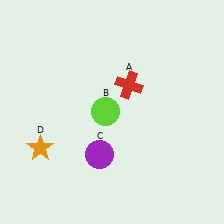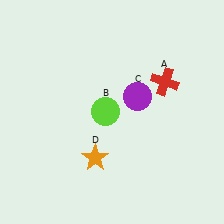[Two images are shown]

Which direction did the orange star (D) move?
The orange star (D) moved right.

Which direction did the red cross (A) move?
The red cross (A) moved right.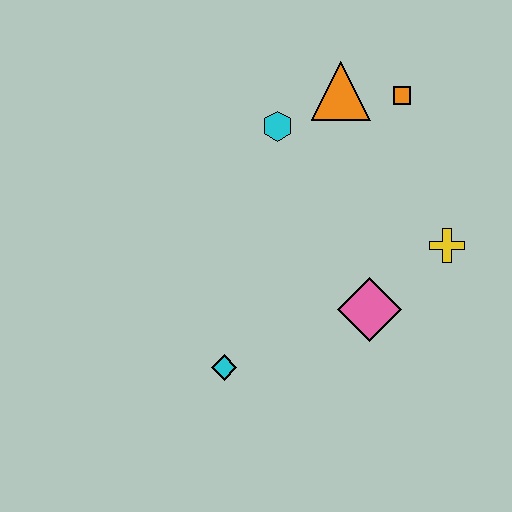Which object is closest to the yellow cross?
The pink diamond is closest to the yellow cross.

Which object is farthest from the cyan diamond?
The orange square is farthest from the cyan diamond.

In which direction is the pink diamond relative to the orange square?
The pink diamond is below the orange square.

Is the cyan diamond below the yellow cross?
Yes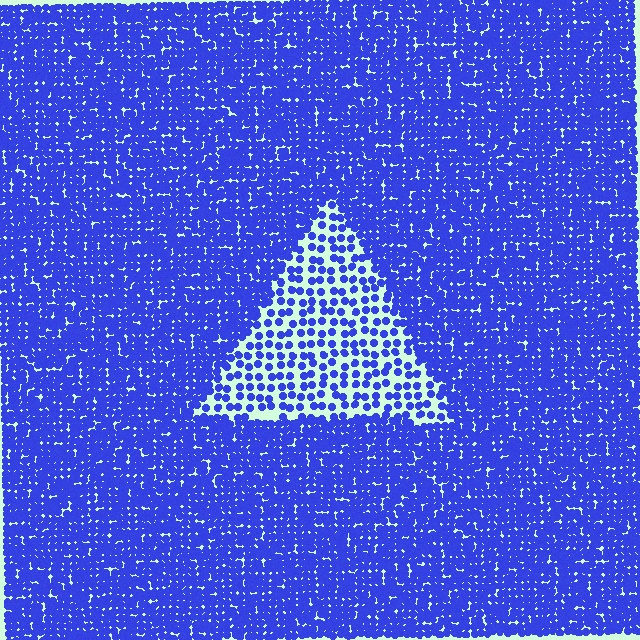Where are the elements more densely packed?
The elements are more densely packed outside the triangle boundary.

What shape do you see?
I see a triangle.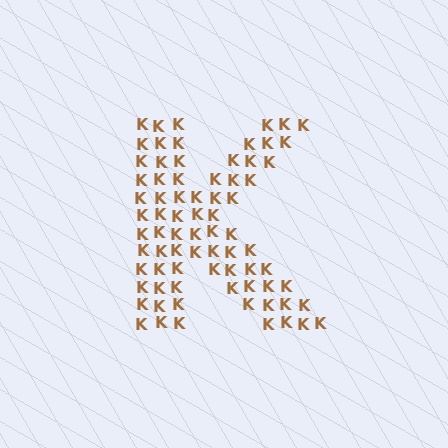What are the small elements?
The small elements are letter K's.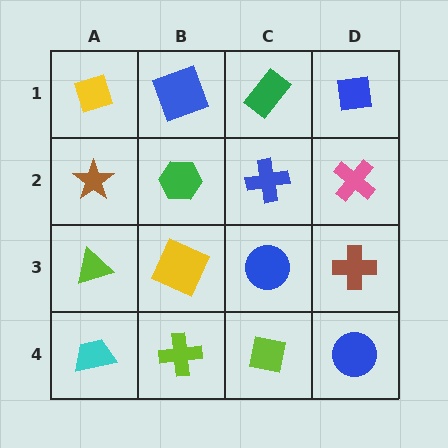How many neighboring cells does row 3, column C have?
4.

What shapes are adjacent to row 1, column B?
A green hexagon (row 2, column B), a yellow diamond (row 1, column A), a green rectangle (row 1, column C).